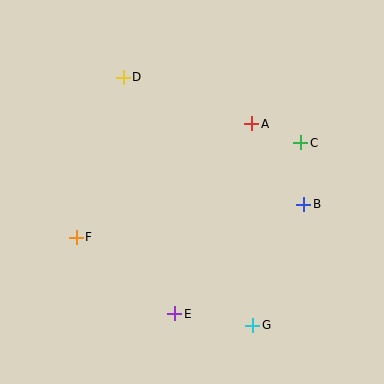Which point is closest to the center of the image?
Point A at (252, 124) is closest to the center.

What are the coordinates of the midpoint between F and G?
The midpoint between F and G is at (165, 281).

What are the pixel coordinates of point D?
Point D is at (123, 77).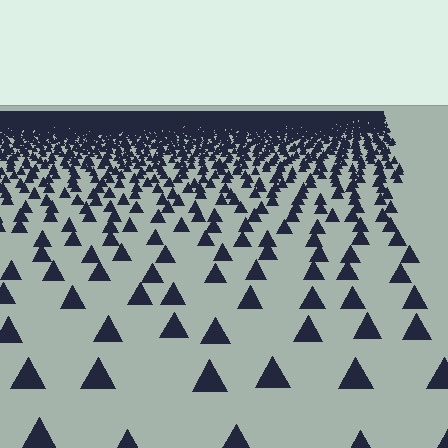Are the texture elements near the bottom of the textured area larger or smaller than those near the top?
Larger. Near the bottom, elements are closer to the viewer and appear at a bigger on-screen size.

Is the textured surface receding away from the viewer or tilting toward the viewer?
The surface is receding away from the viewer. Texture elements get smaller and denser toward the top.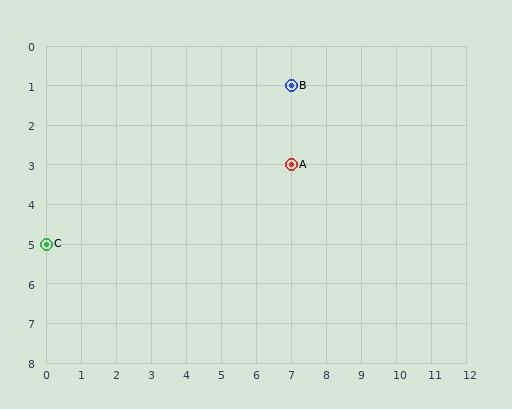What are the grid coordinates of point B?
Point B is at grid coordinates (7, 1).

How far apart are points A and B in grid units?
Points A and B are 2 rows apart.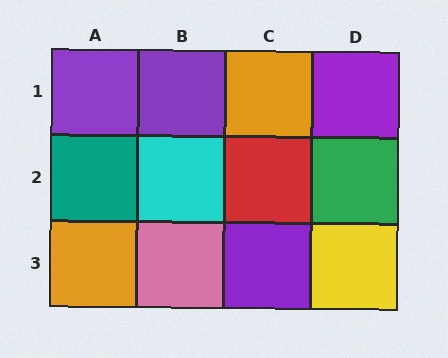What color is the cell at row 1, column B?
Purple.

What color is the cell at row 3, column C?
Purple.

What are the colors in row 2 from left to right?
Teal, cyan, red, green.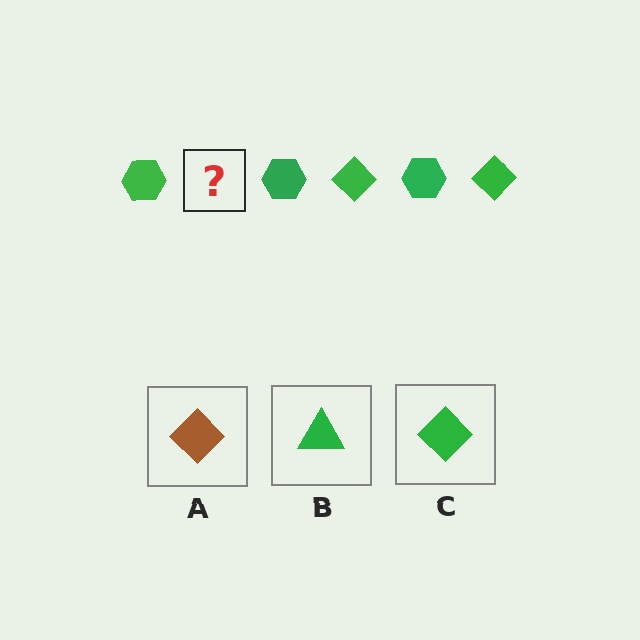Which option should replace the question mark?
Option C.